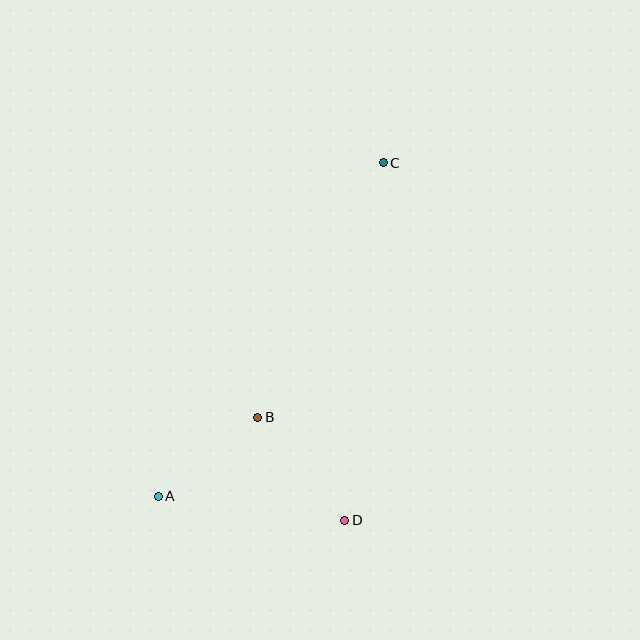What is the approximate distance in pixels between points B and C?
The distance between B and C is approximately 284 pixels.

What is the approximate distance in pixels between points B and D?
The distance between B and D is approximately 135 pixels.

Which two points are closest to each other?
Points A and B are closest to each other.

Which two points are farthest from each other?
Points A and C are farthest from each other.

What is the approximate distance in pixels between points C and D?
The distance between C and D is approximately 360 pixels.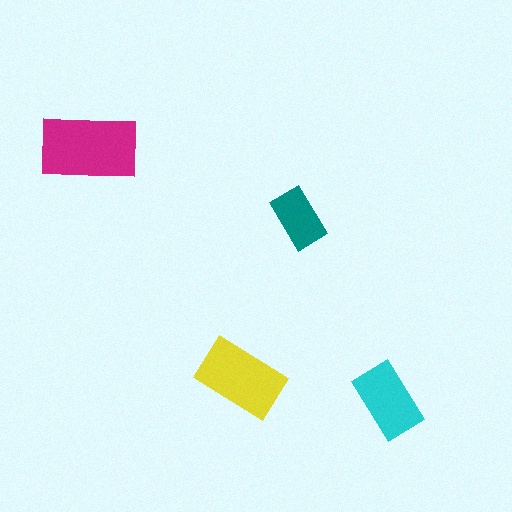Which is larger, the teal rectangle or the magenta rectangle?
The magenta one.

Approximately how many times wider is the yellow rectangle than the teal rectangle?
About 1.5 times wider.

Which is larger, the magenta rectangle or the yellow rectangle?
The magenta one.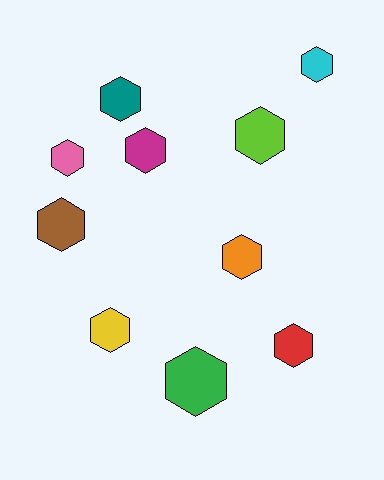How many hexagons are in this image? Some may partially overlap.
There are 10 hexagons.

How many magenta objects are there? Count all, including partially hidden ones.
There is 1 magenta object.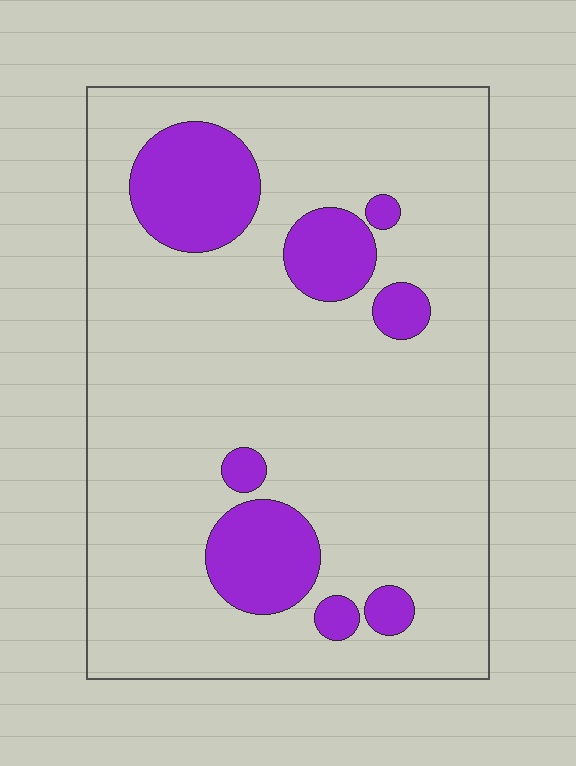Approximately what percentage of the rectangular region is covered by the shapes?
Approximately 15%.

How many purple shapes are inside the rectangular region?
8.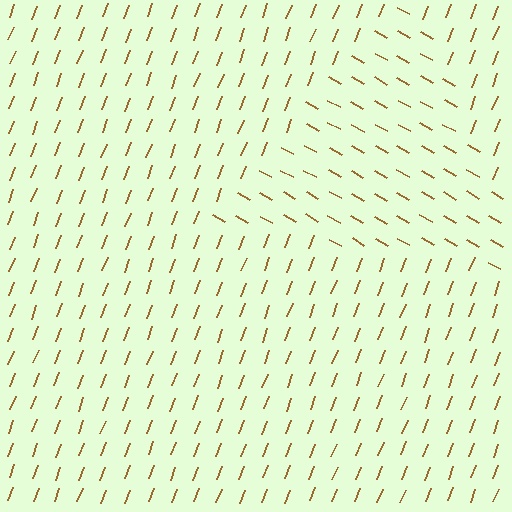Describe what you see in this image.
The image is filled with small brown line segments. A triangle region in the image has lines oriented differently from the surrounding lines, creating a visible texture boundary.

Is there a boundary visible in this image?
Yes, there is a texture boundary formed by a change in line orientation.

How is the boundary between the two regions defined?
The boundary is defined purely by a change in line orientation (approximately 81 degrees difference). All lines are the same color and thickness.